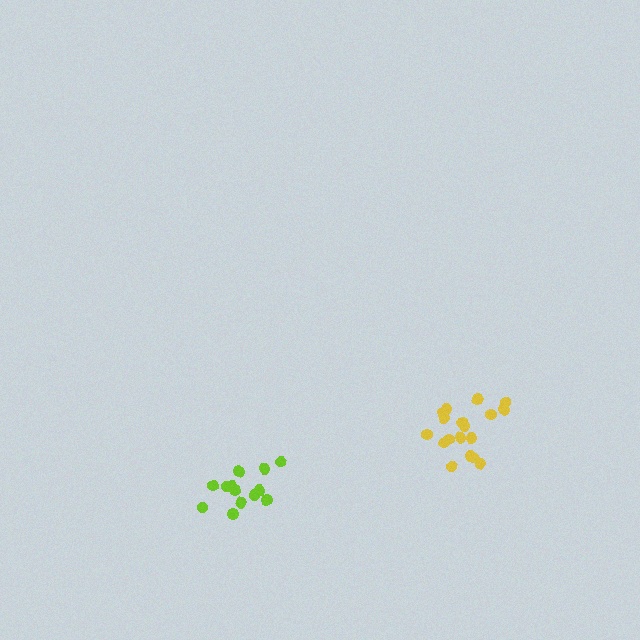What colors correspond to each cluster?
The clusters are colored: yellow, lime.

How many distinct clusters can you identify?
There are 2 distinct clusters.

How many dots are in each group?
Group 1: 18 dots, Group 2: 14 dots (32 total).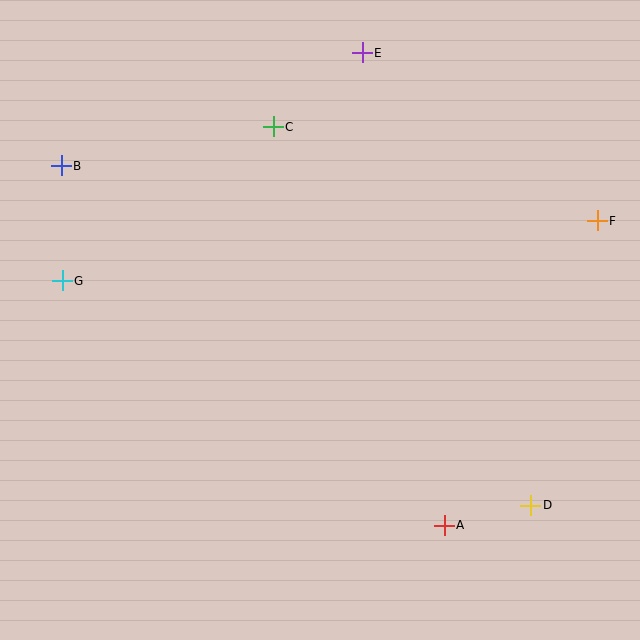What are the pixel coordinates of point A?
Point A is at (444, 525).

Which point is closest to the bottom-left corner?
Point G is closest to the bottom-left corner.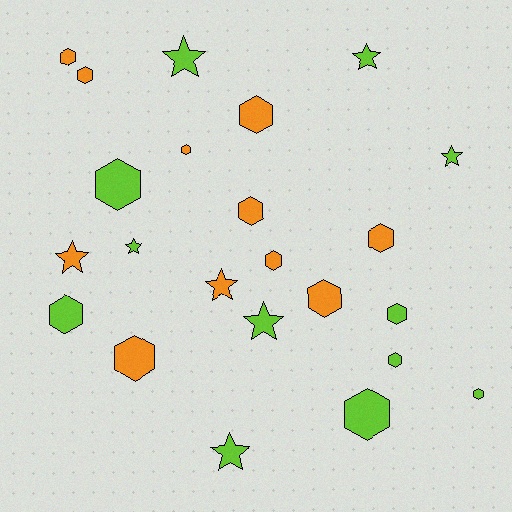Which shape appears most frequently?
Hexagon, with 15 objects.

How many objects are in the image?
There are 23 objects.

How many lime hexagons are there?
There are 6 lime hexagons.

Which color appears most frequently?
Lime, with 12 objects.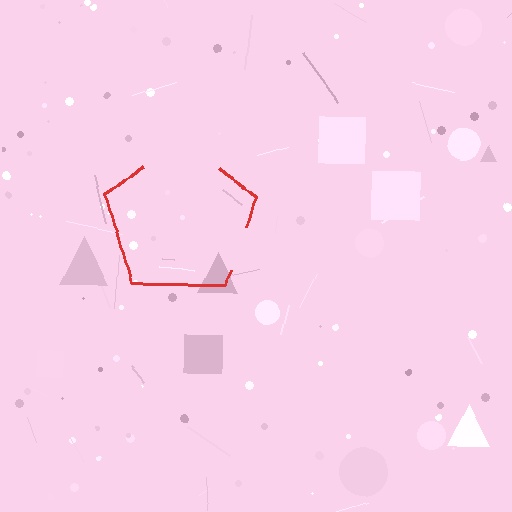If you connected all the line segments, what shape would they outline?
They would outline a pentagon.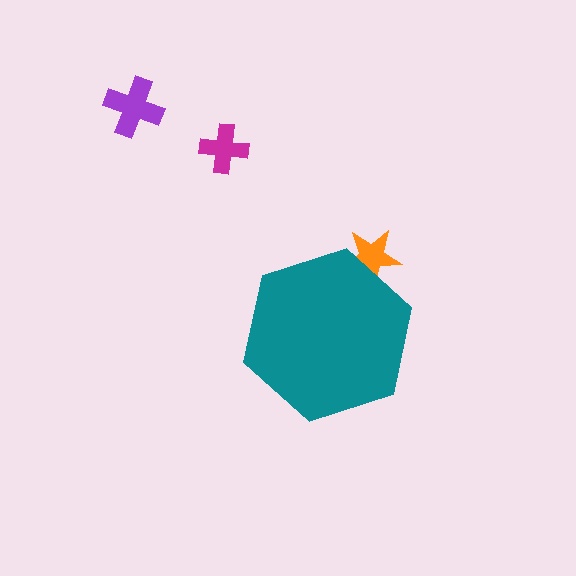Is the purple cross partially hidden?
No, the purple cross is fully visible.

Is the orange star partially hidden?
Yes, the orange star is partially hidden behind the teal hexagon.